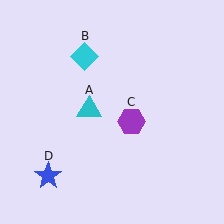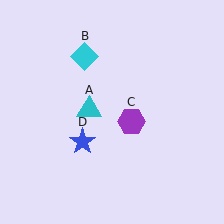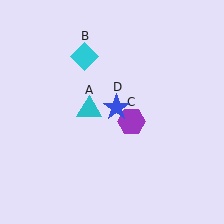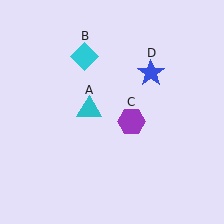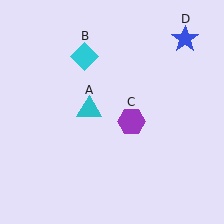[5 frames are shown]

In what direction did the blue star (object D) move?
The blue star (object D) moved up and to the right.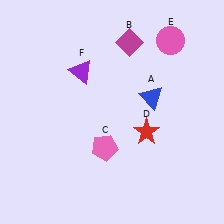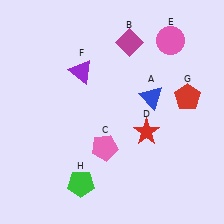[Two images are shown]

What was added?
A red pentagon (G), a green pentagon (H) were added in Image 2.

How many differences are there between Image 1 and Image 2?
There are 2 differences between the two images.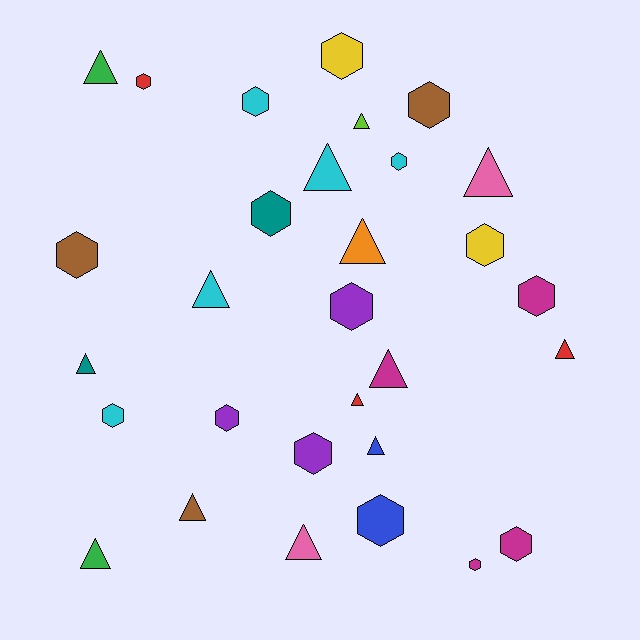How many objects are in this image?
There are 30 objects.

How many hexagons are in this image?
There are 16 hexagons.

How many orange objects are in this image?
There is 1 orange object.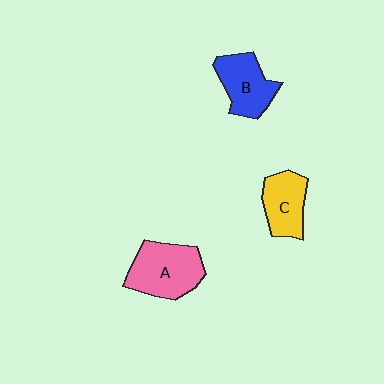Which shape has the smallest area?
Shape C (yellow).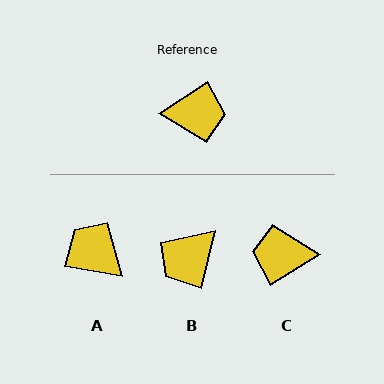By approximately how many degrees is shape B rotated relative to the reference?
Approximately 137 degrees clockwise.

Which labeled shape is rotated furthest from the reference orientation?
C, about 179 degrees away.